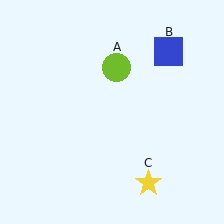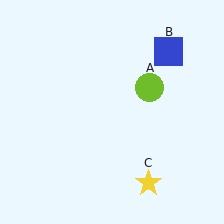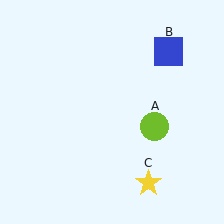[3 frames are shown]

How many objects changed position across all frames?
1 object changed position: lime circle (object A).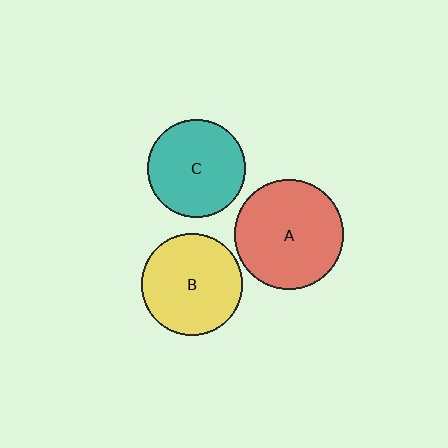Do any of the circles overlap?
No, none of the circles overlap.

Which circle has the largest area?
Circle A (red).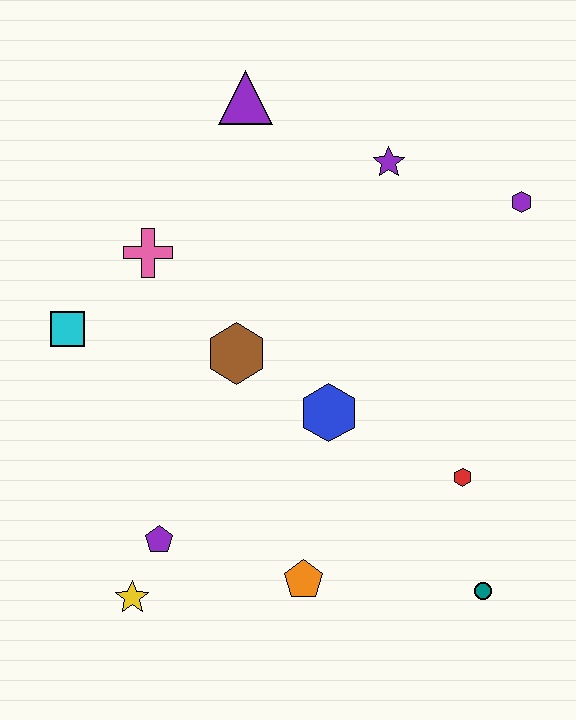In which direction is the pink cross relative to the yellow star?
The pink cross is above the yellow star.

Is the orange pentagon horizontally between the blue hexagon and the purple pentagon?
Yes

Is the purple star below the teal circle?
No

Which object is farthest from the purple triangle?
The teal circle is farthest from the purple triangle.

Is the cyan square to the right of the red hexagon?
No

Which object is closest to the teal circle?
The red hexagon is closest to the teal circle.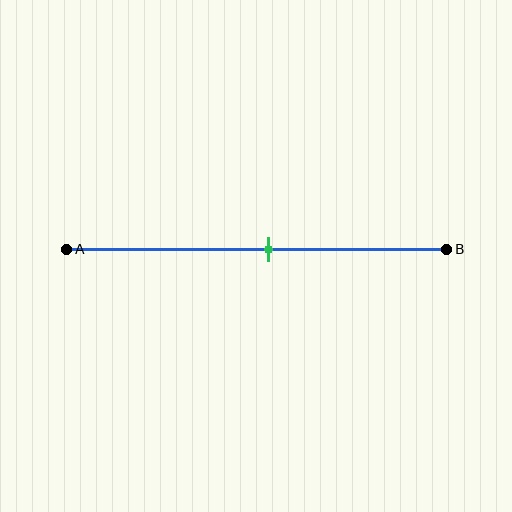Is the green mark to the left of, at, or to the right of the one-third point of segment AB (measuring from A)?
The green mark is to the right of the one-third point of segment AB.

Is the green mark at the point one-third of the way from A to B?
No, the mark is at about 55% from A, not at the 33% one-third point.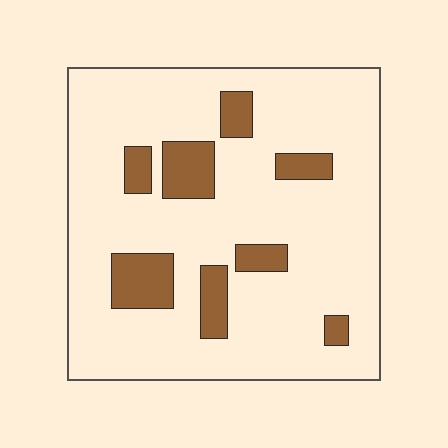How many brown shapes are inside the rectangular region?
8.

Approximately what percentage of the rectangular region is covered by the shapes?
Approximately 15%.